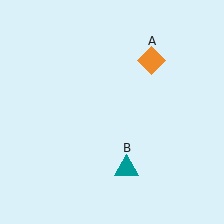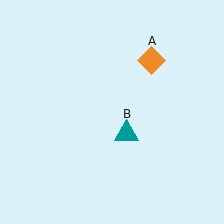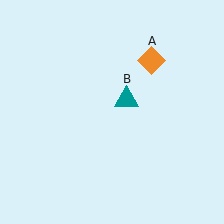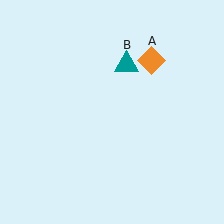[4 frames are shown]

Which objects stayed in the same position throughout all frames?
Orange diamond (object A) remained stationary.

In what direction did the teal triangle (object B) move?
The teal triangle (object B) moved up.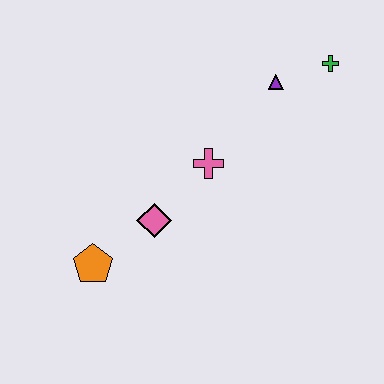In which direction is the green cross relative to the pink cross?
The green cross is to the right of the pink cross.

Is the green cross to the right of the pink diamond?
Yes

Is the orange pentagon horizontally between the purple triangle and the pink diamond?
No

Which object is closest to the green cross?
The purple triangle is closest to the green cross.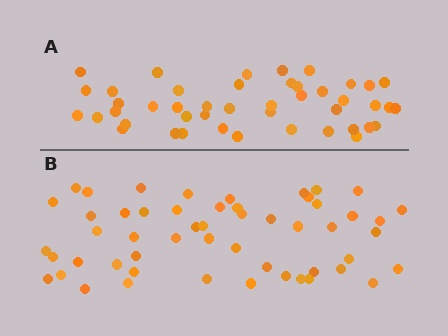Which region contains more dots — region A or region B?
Region B (the bottom region) has more dots.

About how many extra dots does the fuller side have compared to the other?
Region B has roughly 8 or so more dots than region A.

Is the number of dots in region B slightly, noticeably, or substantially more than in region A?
Region B has only slightly more — the two regions are fairly close. The ratio is roughly 1.2 to 1.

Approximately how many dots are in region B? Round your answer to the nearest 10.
About 50 dots. (The exact count is 53, which rounds to 50.)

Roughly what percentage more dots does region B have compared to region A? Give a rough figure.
About 20% more.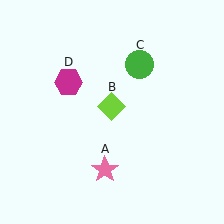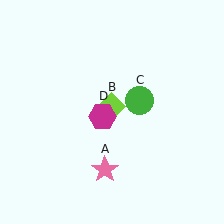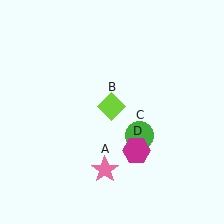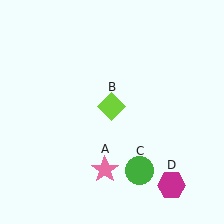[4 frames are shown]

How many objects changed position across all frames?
2 objects changed position: green circle (object C), magenta hexagon (object D).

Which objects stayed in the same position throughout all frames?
Pink star (object A) and lime diamond (object B) remained stationary.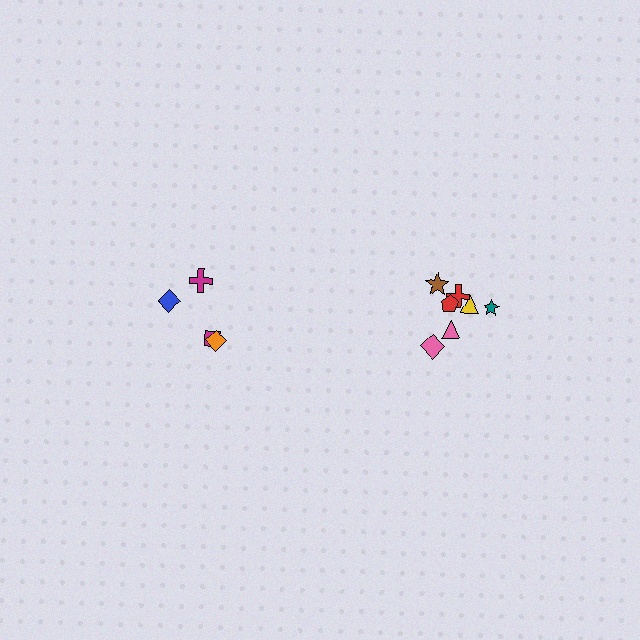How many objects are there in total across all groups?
There are 11 objects.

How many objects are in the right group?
There are 7 objects.